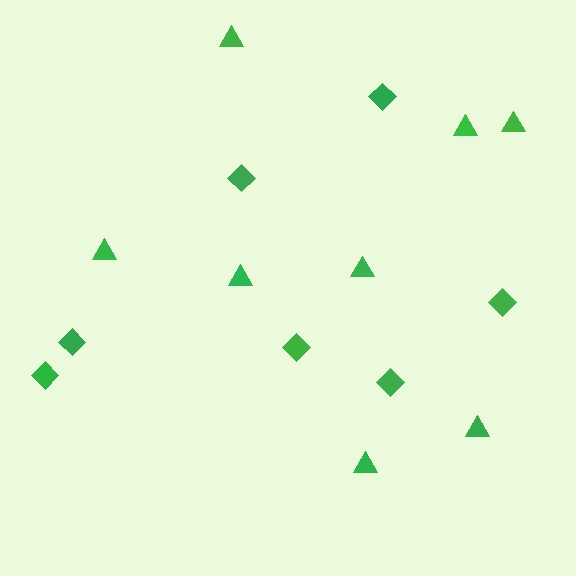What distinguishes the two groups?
There are 2 groups: one group of diamonds (7) and one group of triangles (8).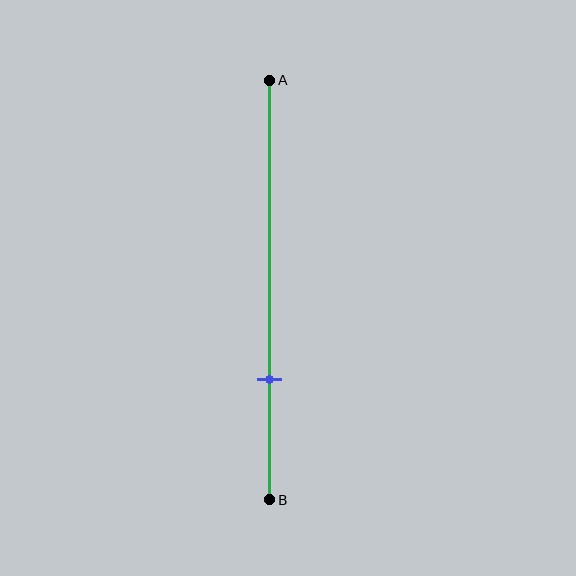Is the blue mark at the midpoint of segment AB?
No, the mark is at about 70% from A, not at the 50% midpoint.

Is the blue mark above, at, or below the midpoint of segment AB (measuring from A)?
The blue mark is below the midpoint of segment AB.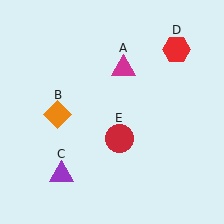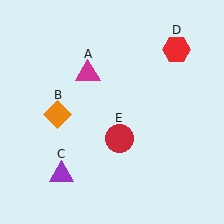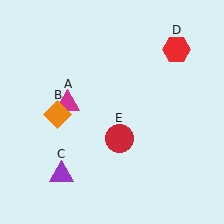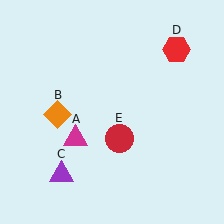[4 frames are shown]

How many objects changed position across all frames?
1 object changed position: magenta triangle (object A).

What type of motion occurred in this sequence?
The magenta triangle (object A) rotated counterclockwise around the center of the scene.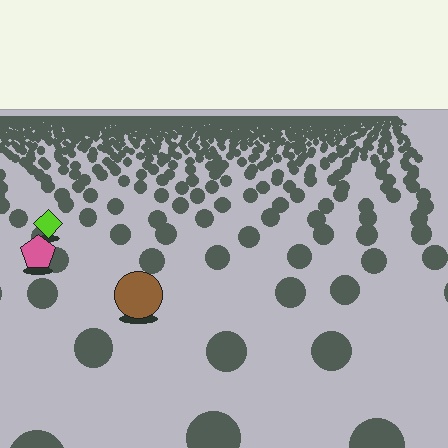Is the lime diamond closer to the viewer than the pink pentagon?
No. The pink pentagon is closer — you can tell from the texture gradient: the ground texture is coarser near it.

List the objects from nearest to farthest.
From nearest to farthest: the brown circle, the pink pentagon, the lime diamond.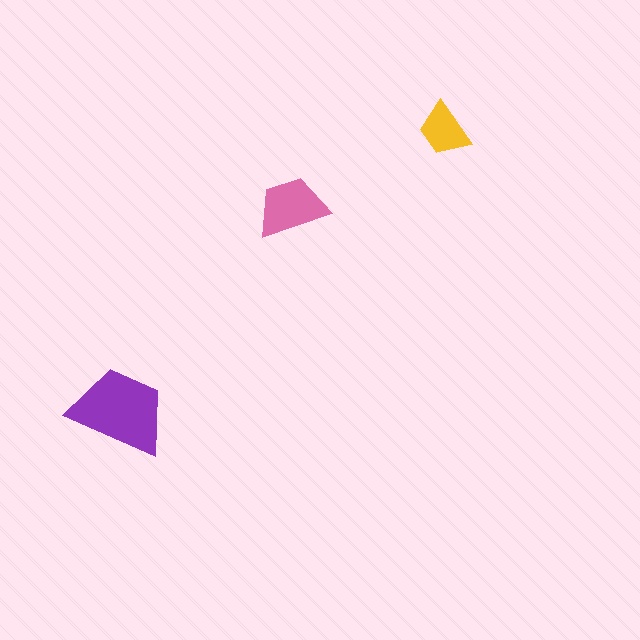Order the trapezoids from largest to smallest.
the purple one, the pink one, the yellow one.